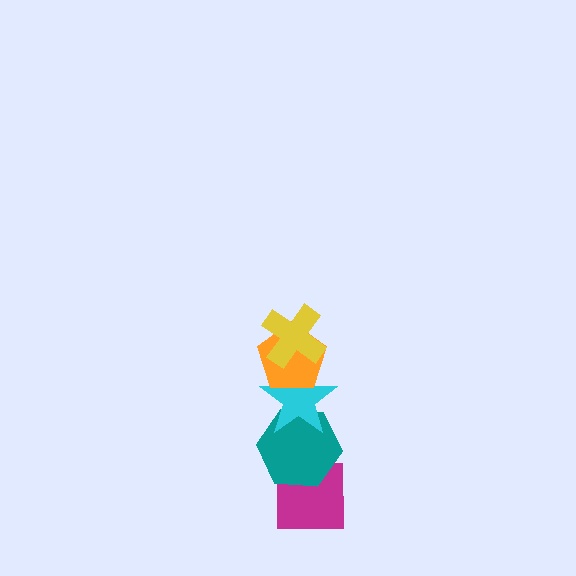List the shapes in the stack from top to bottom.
From top to bottom: the yellow cross, the orange pentagon, the cyan star, the teal hexagon, the magenta square.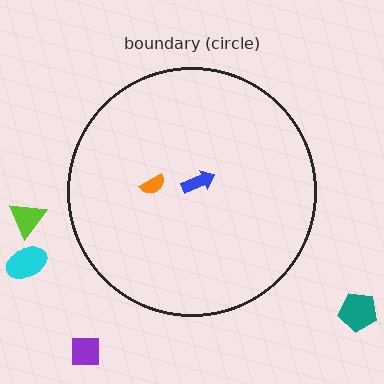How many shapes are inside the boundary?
2 inside, 4 outside.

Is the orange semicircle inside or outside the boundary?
Inside.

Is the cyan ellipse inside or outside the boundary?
Outside.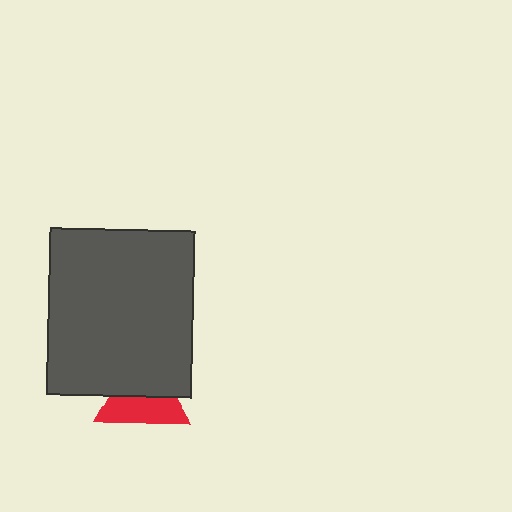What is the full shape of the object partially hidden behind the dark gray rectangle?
The partially hidden object is a red triangle.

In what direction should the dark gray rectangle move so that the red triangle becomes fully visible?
The dark gray rectangle should move up. That is the shortest direction to clear the overlap and leave the red triangle fully visible.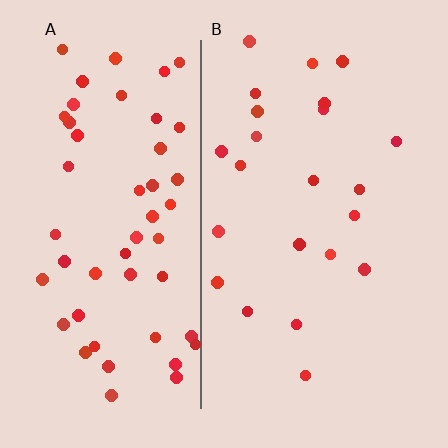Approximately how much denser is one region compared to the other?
Approximately 2.4× — region A over region B.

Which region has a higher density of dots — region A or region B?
A (the left).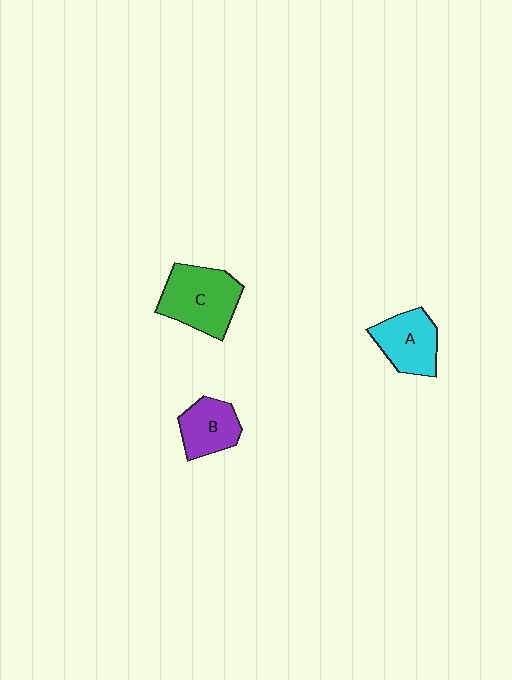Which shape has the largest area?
Shape C (green).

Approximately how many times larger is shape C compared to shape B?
Approximately 1.6 times.